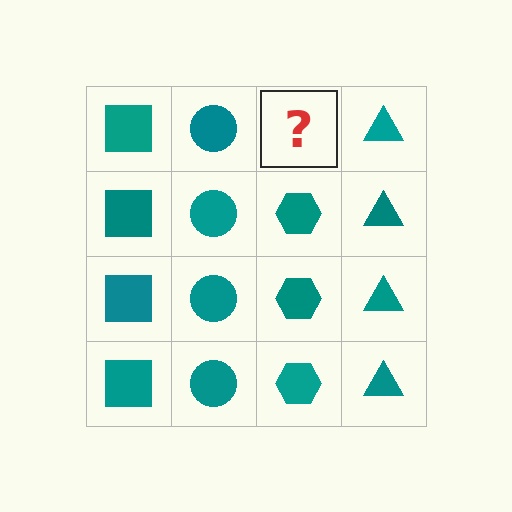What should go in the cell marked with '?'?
The missing cell should contain a teal hexagon.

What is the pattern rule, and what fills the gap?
The rule is that each column has a consistent shape. The gap should be filled with a teal hexagon.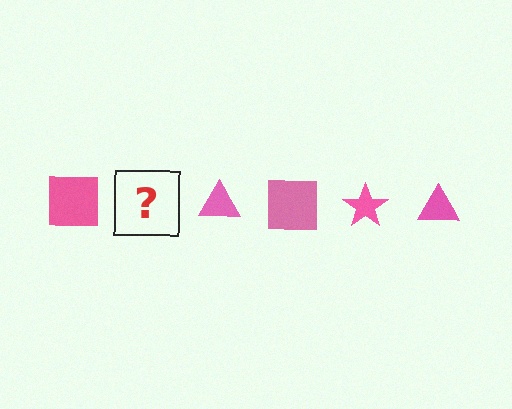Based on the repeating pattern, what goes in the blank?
The blank should be a pink star.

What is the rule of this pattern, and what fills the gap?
The rule is that the pattern cycles through square, star, triangle shapes in pink. The gap should be filled with a pink star.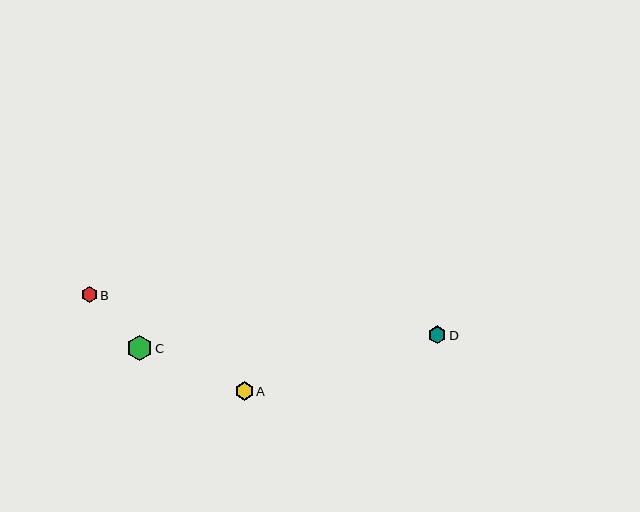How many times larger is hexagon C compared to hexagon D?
Hexagon C is approximately 1.4 times the size of hexagon D.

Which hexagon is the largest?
Hexagon C is the largest with a size of approximately 26 pixels.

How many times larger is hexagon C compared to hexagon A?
Hexagon C is approximately 1.4 times the size of hexagon A.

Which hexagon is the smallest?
Hexagon B is the smallest with a size of approximately 16 pixels.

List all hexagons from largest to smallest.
From largest to smallest: C, A, D, B.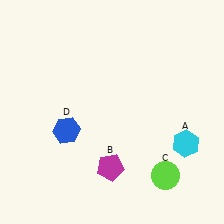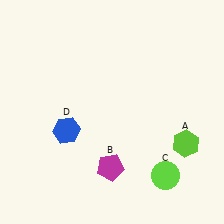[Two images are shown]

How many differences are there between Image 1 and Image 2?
There is 1 difference between the two images.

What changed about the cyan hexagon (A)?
In Image 1, A is cyan. In Image 2, it changed to lime.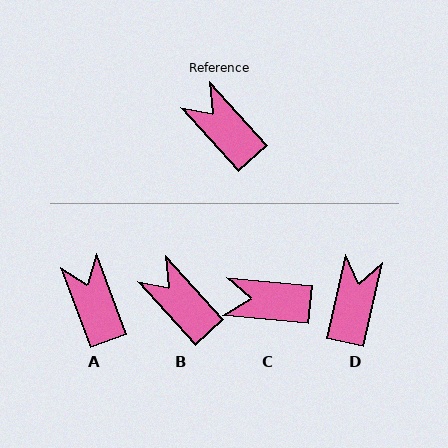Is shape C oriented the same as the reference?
No, it is off by about 42 degrees.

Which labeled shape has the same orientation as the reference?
B.